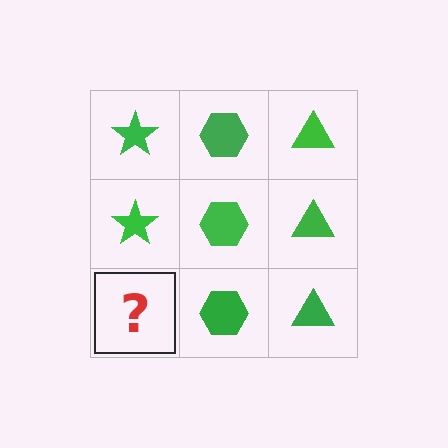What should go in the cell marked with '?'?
The missing cell should contain a green star.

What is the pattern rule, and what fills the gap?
The rule is that each column has a consistent shape. The gap should be filled with a green star.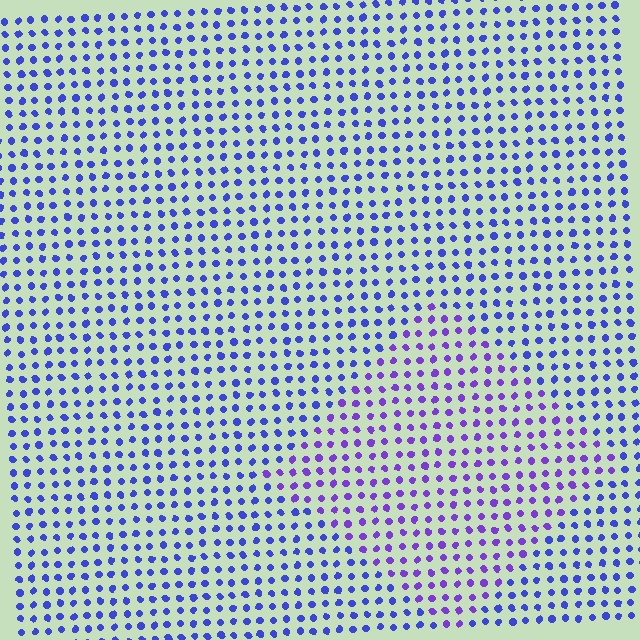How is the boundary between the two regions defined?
The boundary is defined purely by a slight shift in hue (about 30 degrees). Spacing, size, and orientation are identical on both sides.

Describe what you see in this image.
The image is filled with small blue elements in a uniform arrangement. A diamond-shaped region is visible where the elements are tinted to a slightly different hue, forming a subtle color boundary.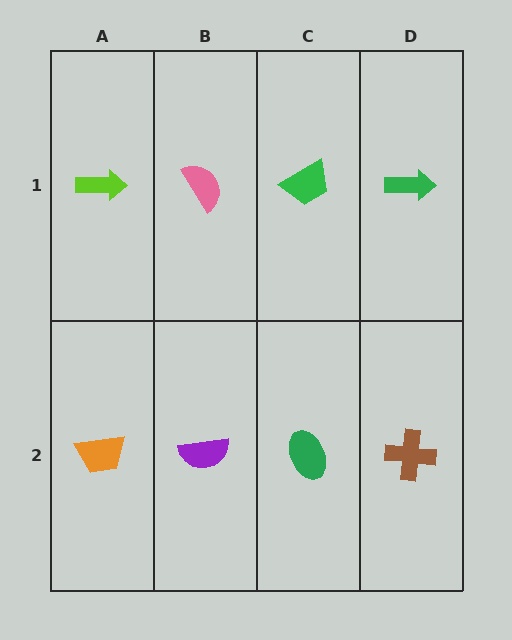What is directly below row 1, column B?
A purple semicircle.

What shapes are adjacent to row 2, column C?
A green trapezoid (row 1, column C), a purple semicircle (row 2, column B), a brown cross (row 2, column D).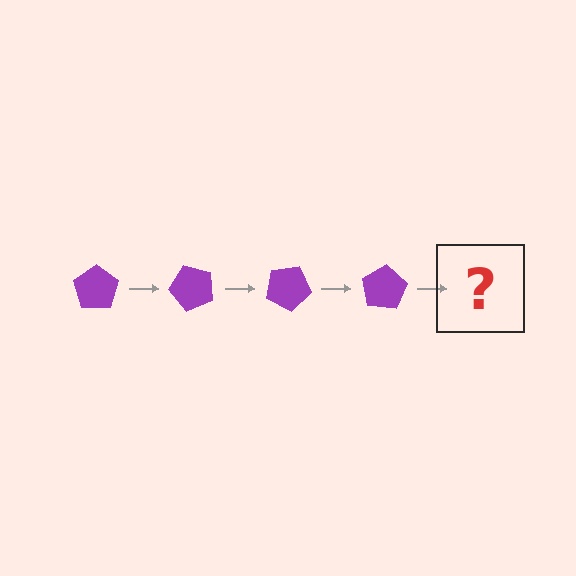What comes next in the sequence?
The next element should be a purple pentagon rotated 200 degrees.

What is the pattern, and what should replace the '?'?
The pattern is that the pentagon rotates 50 degrees each step. The '?' should be a purple pentagon rotated 200 degrees.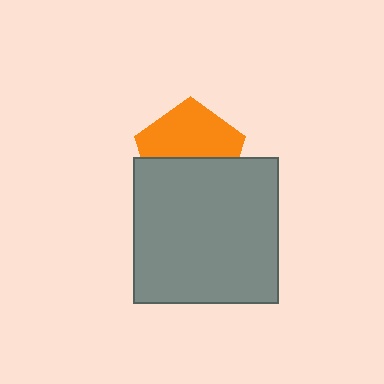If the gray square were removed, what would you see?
You would see the complete orange pentagon.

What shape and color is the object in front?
The object in front is a gray square.